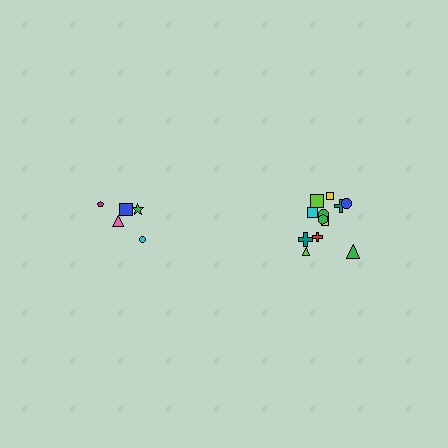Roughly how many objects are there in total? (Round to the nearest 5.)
Roughly 15 objects in total.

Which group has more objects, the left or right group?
The right group.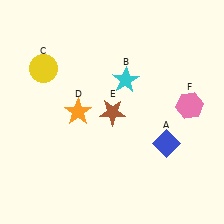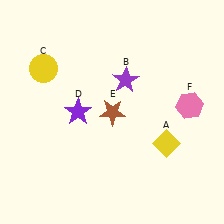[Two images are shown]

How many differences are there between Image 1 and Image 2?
There are 3 differences between the two images.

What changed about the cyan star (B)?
In Image 1, B is cyan. In Image 2, it changed to purple.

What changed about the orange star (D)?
In Image 1, D is orange. In Image 2, it changed to purple.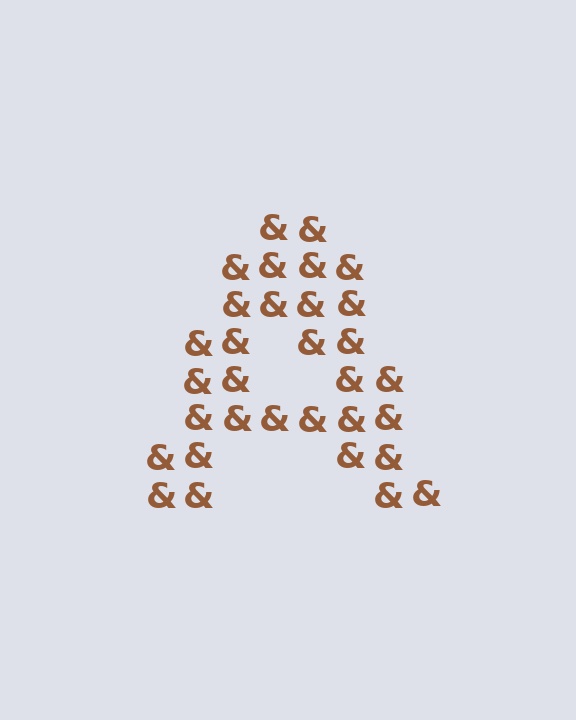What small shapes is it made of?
It is made of small ampersands.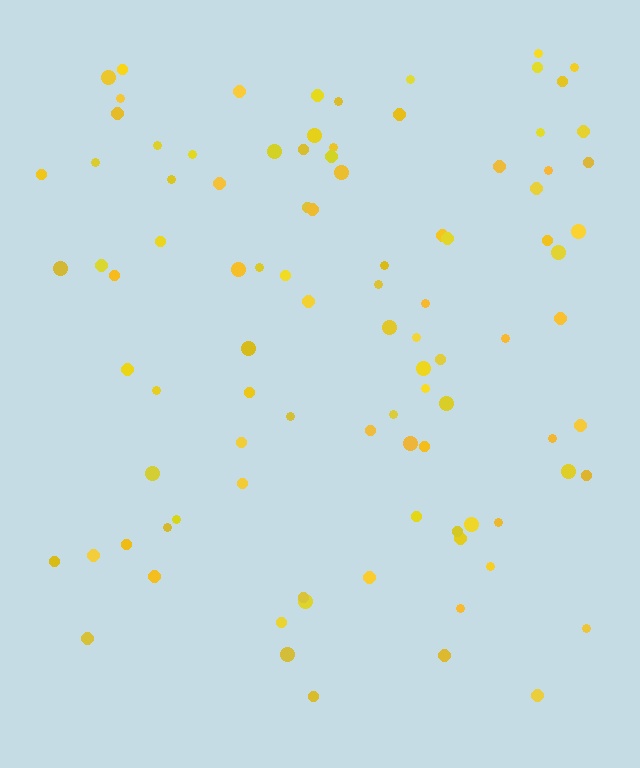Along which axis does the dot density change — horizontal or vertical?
Vertical.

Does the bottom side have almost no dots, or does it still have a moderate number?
Still a moderate number, just noticeably fewer than the top.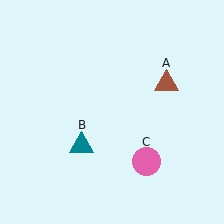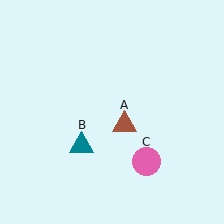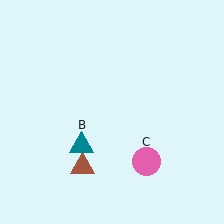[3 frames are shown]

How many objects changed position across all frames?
1 object changed position: brown triangle (object A).